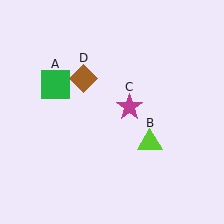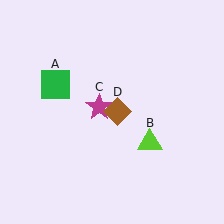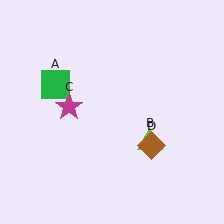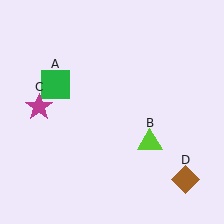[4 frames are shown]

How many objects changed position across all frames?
2 objects changed position: magenta star (object C), brown diamond (object D).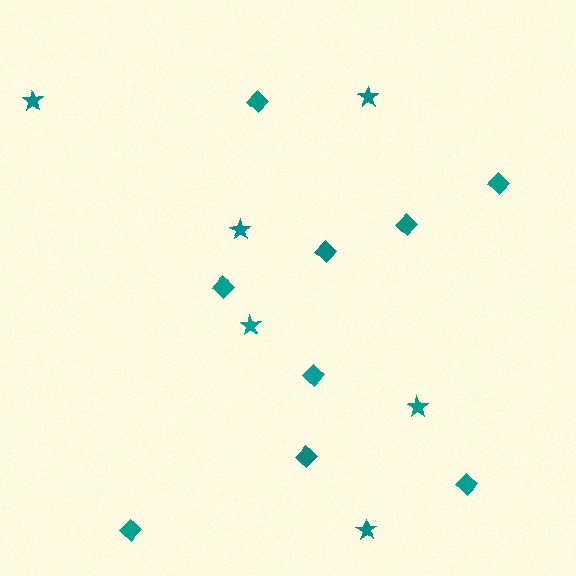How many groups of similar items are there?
There are 2 groups: one group of diamonds (9) and one group of stars (6).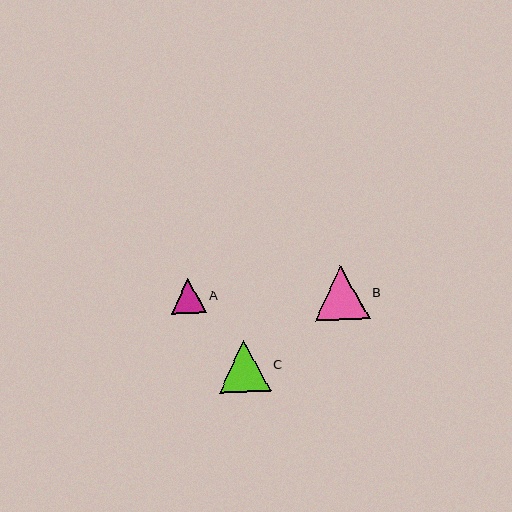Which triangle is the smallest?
Triangle A is the smallest with a size of approximately 35 pixels.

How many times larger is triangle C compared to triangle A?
Triangle C is approximately 1.5 times the size of triangle A.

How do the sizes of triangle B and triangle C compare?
Triangle B and triangle C are approximately the same size.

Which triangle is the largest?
Triangle B is the largest with a size of approximately 55 pixels.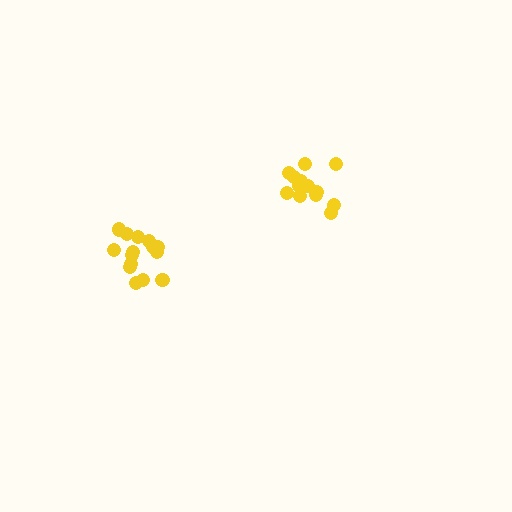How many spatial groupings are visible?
There are 2 spatial groupings.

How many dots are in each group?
Group 1: 13 dots, Group 2: 15 dots (28 total).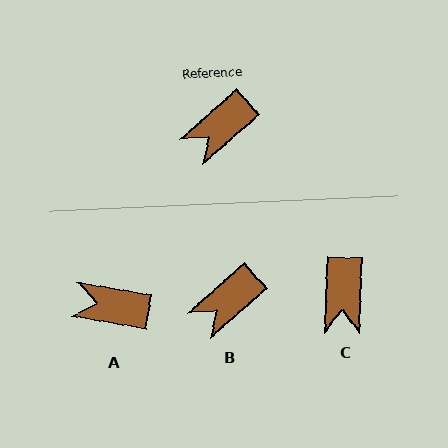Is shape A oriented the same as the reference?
No, it is off by about 51 degrees.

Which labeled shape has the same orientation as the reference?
B.